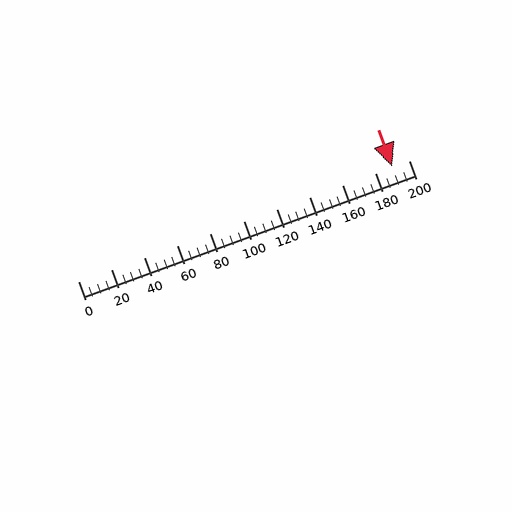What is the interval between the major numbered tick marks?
The major tick marks are spaced 20 units apart.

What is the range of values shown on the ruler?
The ruler shows values from 0 to 200.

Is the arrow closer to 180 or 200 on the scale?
The arrow is closer to 200.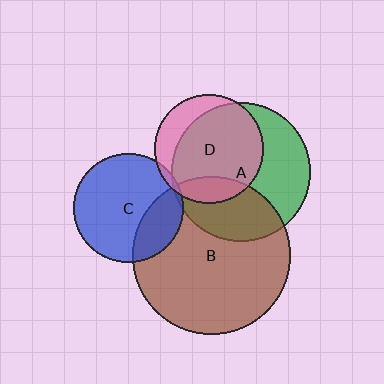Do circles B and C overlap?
Yes.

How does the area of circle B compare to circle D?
Approximately 2.1 times.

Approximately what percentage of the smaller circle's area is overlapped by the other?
Approximately 25%.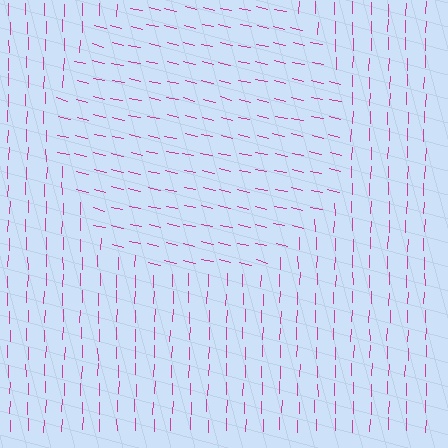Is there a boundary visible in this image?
Yes, there is a texture boundary formed by a change in line orientation.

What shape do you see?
I see a circle.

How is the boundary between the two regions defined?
The boundary is defined purely by a change in line orientation (approximately 78 degrees difference). All lines are the same color and thickness.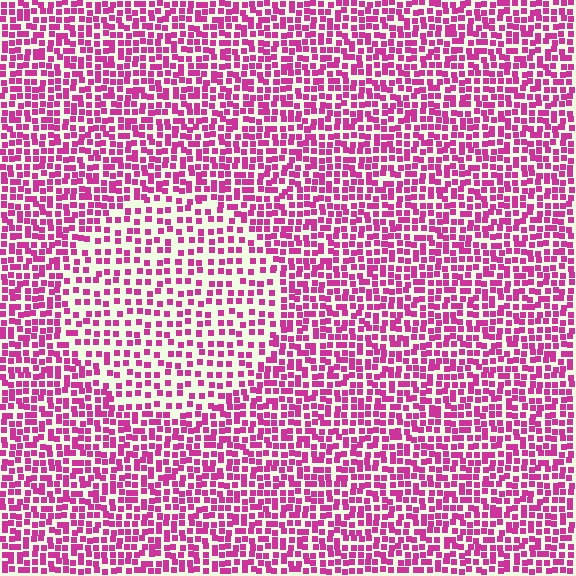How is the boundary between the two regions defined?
The boundary is defined by a change in element density (approximately 1.7x ratio). All elements are the same color, size, and shape.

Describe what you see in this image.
The image contains small magenta elements arranged at two different densities. A circle-shaped region is visible where the elements are less densely packed than the surrounding area.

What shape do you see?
I see a circle.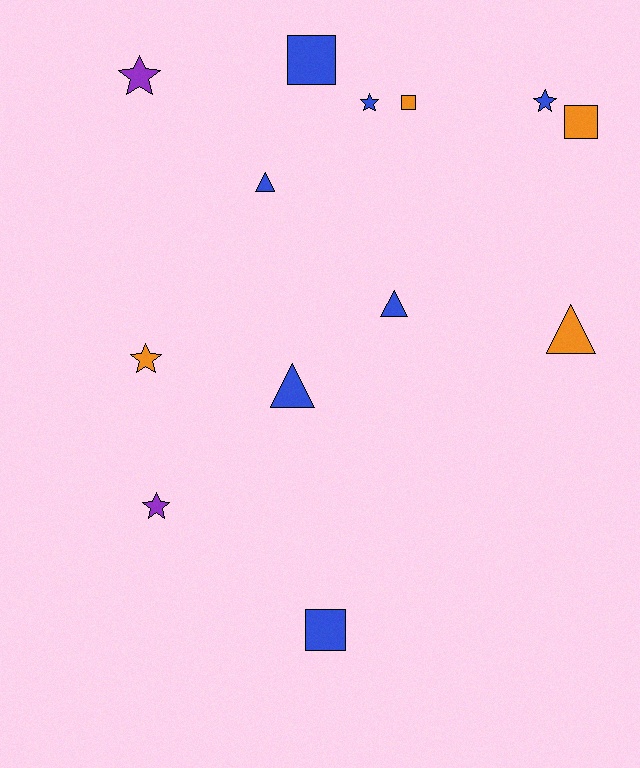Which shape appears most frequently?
Star, with 5 objects.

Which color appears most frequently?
Blue, with 7 objects.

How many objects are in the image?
There are 13 objects.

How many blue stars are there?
There are 2 blue stars.